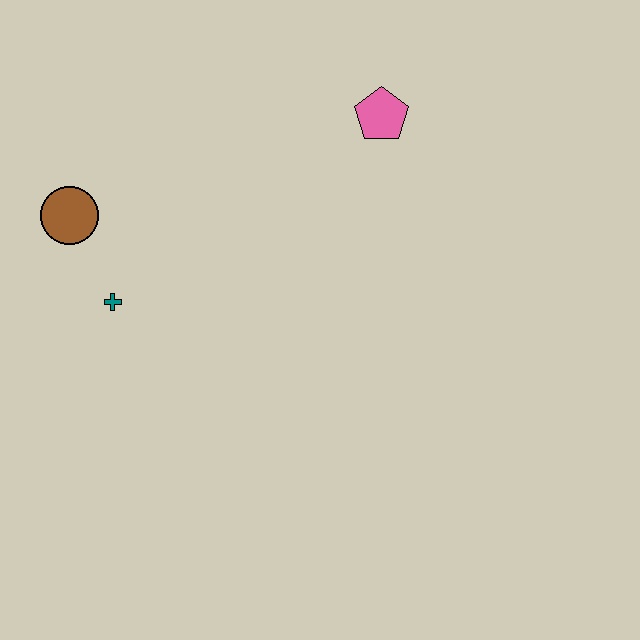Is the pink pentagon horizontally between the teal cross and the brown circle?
No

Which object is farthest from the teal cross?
The pink pentagon is farthest from the teal cross.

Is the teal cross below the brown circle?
Yes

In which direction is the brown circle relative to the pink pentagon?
The brown circle is to the left of the pink pentagon.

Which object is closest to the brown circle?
The teal cross is closest to the brown circle.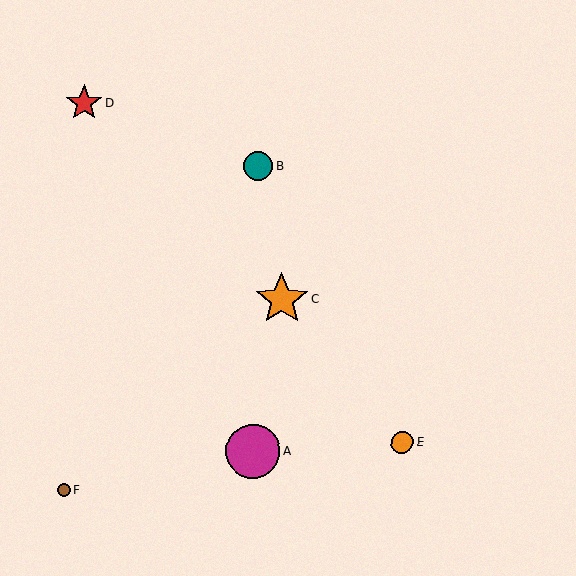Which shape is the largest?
The magenta circle (labeled A) is the largest.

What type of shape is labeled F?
Shape F is a brown circle.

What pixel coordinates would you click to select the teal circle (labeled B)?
Click at (258, 166) to select the teal circle B.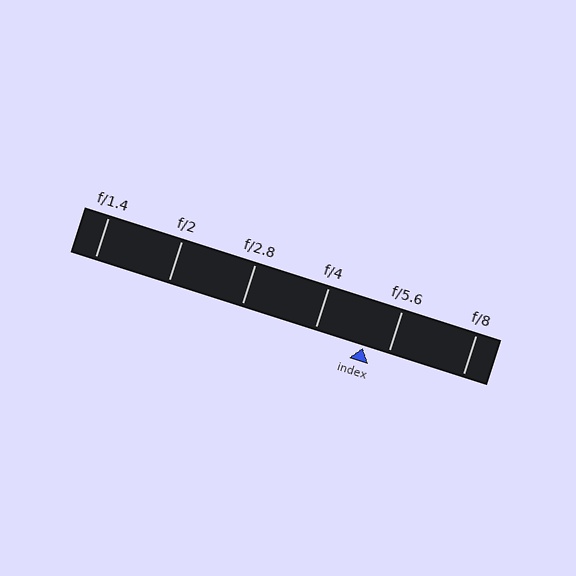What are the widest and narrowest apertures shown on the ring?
The widest aperture shown is f/1.4 and the narrowest is f/8.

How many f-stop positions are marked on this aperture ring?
There are 6 f-stop positions marked.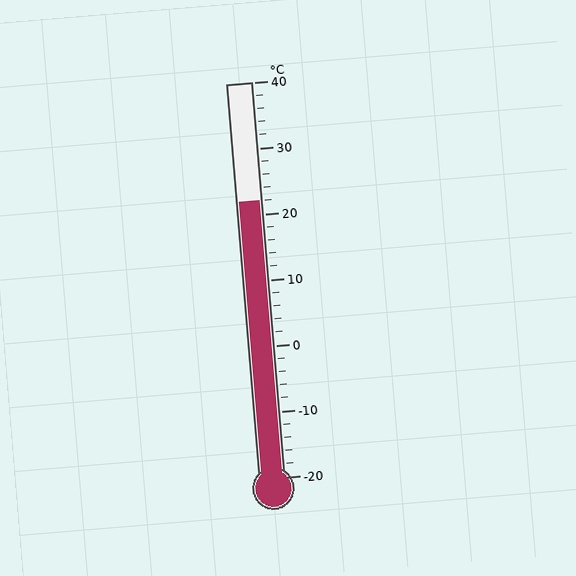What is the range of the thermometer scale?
The thermometer scale ranges from -20°C to 40°C.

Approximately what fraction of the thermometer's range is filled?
The thermometer is filled to approximately 70% of its range.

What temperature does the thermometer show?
The thermometer shows approximately 22°C.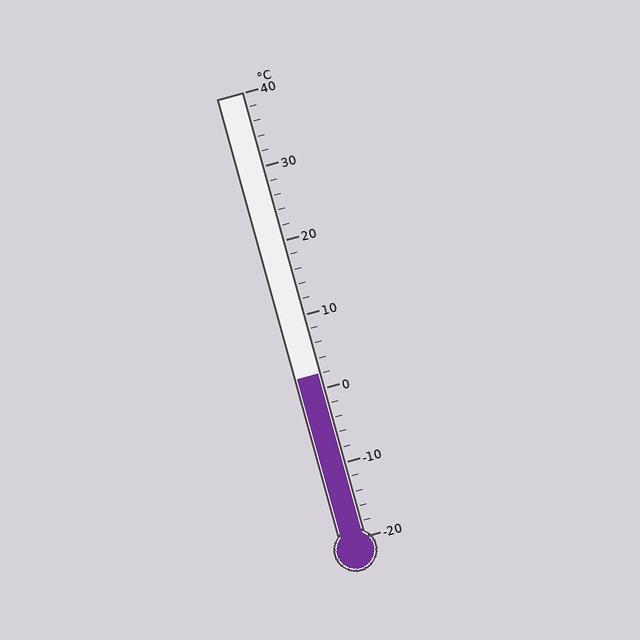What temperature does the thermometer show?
The thermometer shows approximately 2°C.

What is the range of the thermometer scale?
The thermometer scale ranges from -20°C to 40°C.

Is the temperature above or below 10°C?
The temperature is below 10°C.